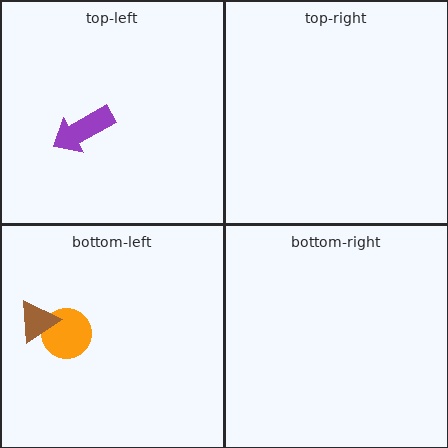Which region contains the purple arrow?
The top-left region.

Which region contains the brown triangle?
The bottom-left region.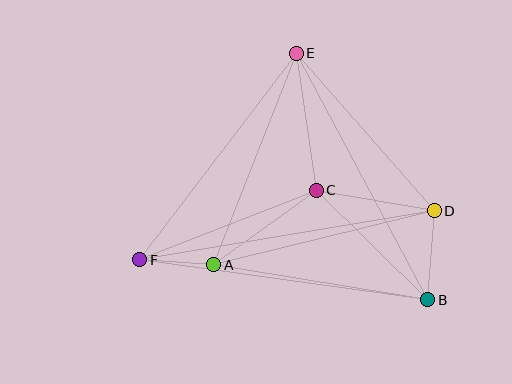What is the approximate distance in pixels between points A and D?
The distance between A and D is approximately 227 pixels.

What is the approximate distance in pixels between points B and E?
The distance between B and E is approximately 279 pixels.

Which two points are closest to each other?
Points A and F are closest to each other.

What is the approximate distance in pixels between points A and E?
The distance between A and E is approximately 227 pixels.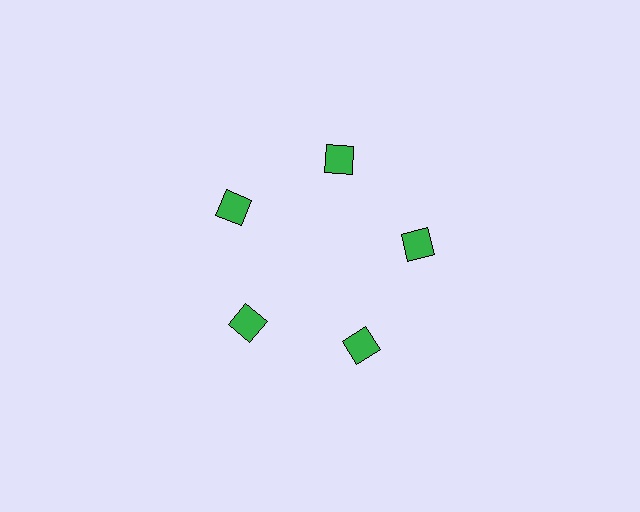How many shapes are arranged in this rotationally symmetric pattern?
There are 5 shapes, arranged in 5 groups of 1.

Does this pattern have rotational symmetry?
Yes, this pattern has 5-fold rotational symmetry. It looks the same after rotating 72 degrees around the center.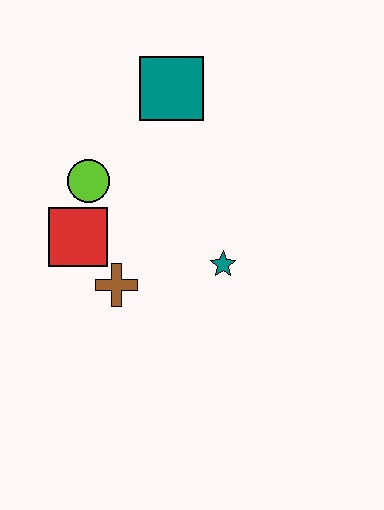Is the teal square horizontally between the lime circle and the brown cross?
No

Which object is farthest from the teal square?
The brown cross is farthest from the teal square.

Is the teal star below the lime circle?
Yes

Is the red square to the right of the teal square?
No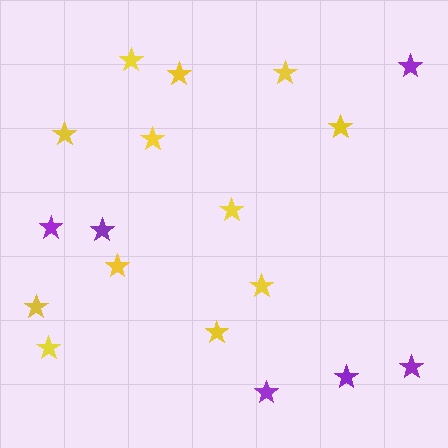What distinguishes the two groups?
There are 2 groups: one group of yellow stars (12) and one group of purple stars (6).